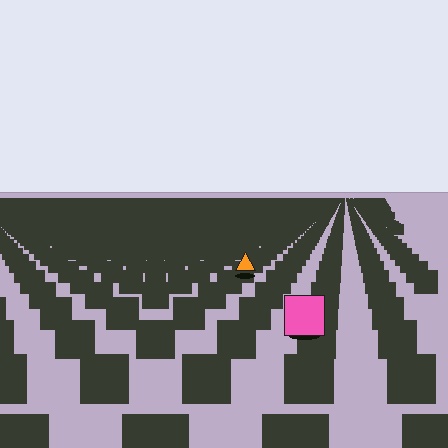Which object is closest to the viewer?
The pink square is closest. The texture marks near it are larger and more spread out.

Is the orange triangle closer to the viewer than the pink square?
No. The pink square is closer — you can tell from the texture gradient: the ground texture is coarser near it.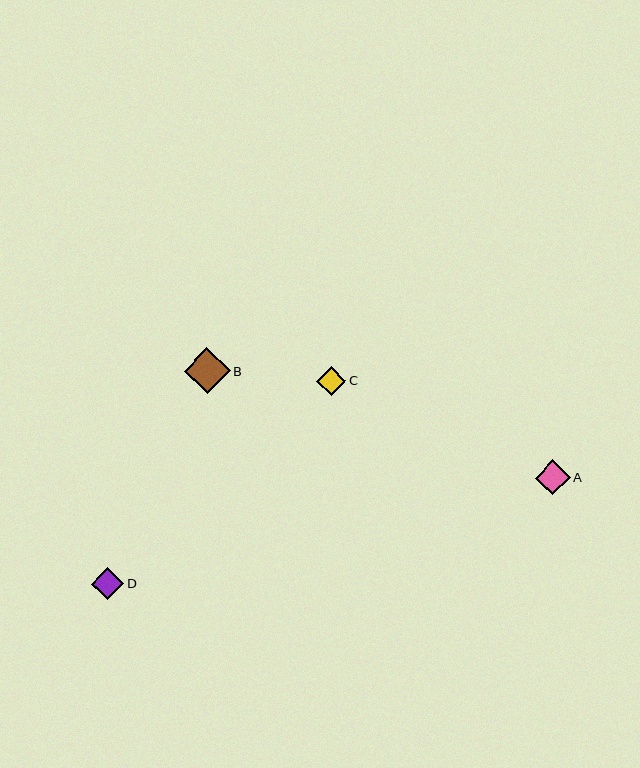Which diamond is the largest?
Diamond B is the largest with a size of approximately 46 pixels.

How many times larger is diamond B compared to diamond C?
Diamond B is approximately 1.6 times the size of diamond C.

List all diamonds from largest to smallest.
From largest to smallest: B, A, D, C.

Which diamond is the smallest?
Diamond C is the smallest with a size of approximately 29 pixels.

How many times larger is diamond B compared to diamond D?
Diamond B is approximately 1.4 times the size of diamond D.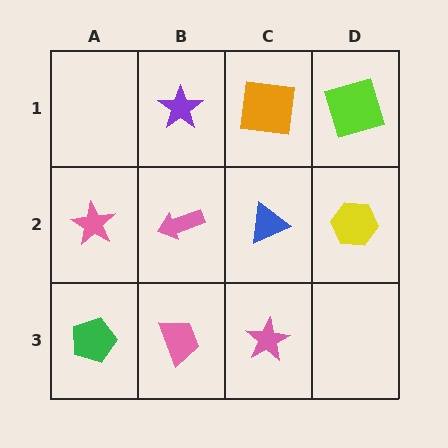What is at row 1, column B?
A purple star.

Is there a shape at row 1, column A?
No, that cell is empty.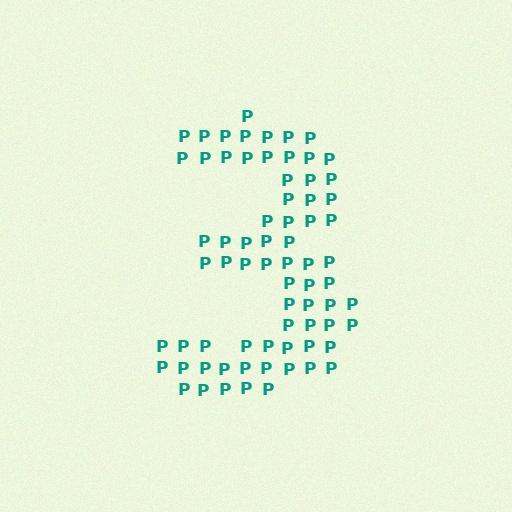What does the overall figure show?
The overall figure shows the digit 3.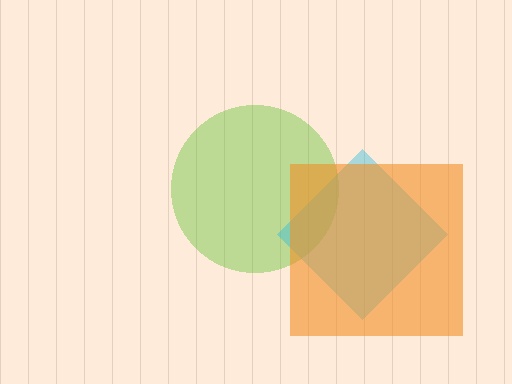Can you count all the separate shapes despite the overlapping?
Yes, there are 3 separate shapes.